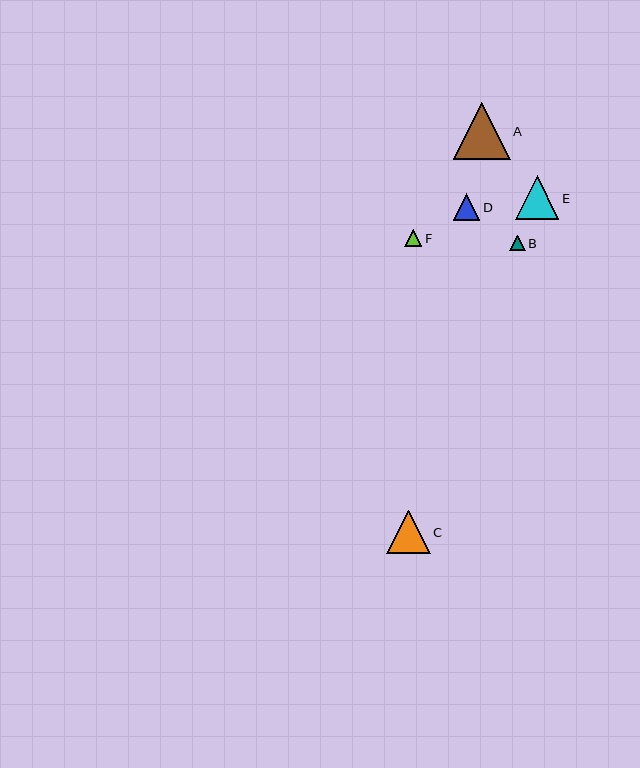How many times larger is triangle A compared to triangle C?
Triangle A is approximately 1.3 times the size of triangle C.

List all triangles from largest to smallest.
From largest to smallest: A, E, C, D, F, B.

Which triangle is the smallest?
Triangle B is the smallest with a size of approximately 15 pixels.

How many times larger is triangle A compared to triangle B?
Triangle A is approximately 3.7 times the size of triangle B.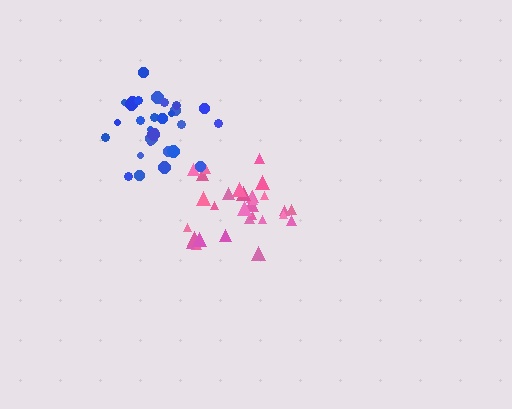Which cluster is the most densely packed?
Blue.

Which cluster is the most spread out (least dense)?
Pink.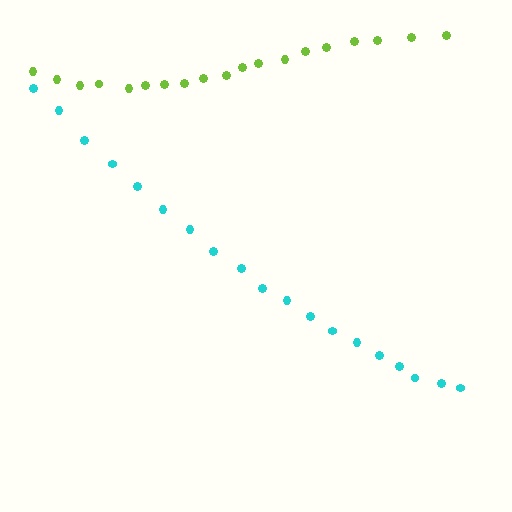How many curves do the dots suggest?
There are 2 distinct paths.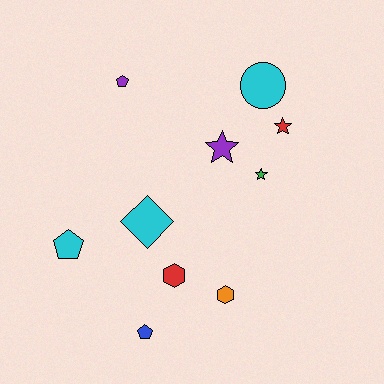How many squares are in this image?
There are no squares.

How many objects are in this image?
There are 10 objects.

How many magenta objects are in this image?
There are no magenta objects.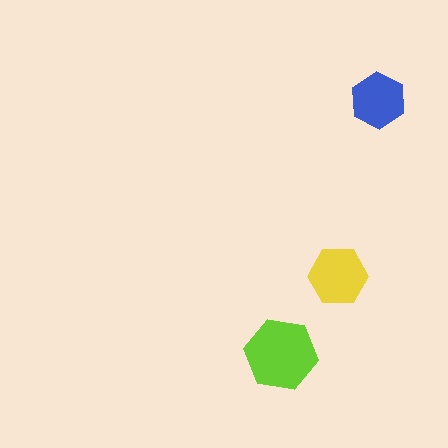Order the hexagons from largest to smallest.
the lime one, the yellow one, the blue one.